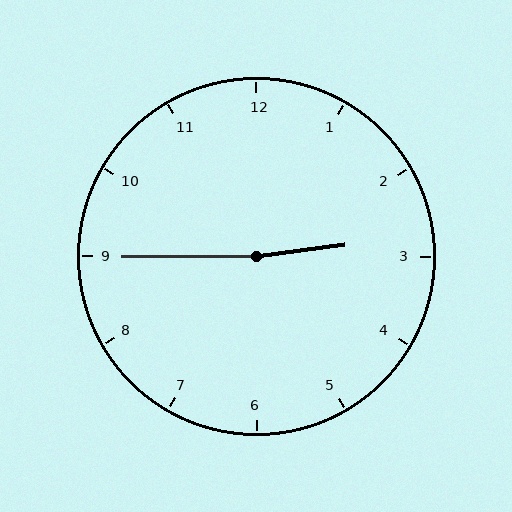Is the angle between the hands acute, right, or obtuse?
It is obtuse.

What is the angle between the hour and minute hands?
Approximately 172 degrees.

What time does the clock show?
2:45.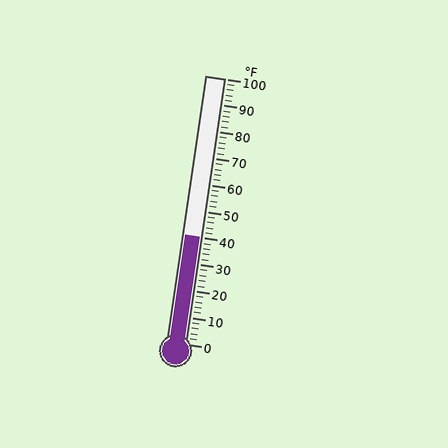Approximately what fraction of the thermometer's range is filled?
The thermometer is filled to approximately 40% of its range.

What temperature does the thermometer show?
The thermometer shows approximately 40°F.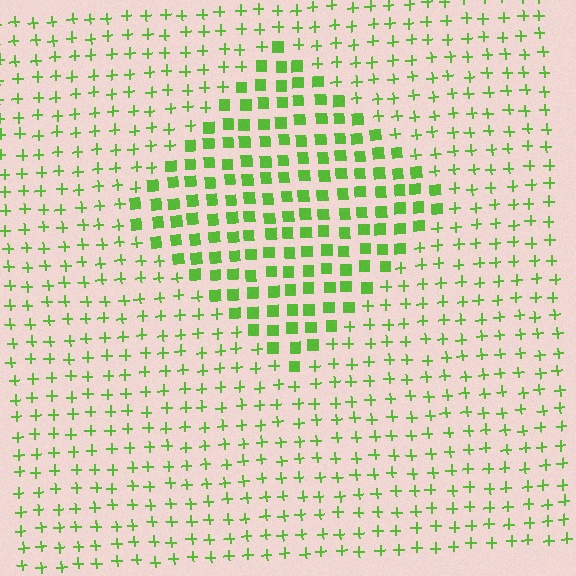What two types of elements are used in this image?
The image uses squares inside the diamond region and plus signs outside it.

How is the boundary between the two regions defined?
The boundary is defined by a change in element shape: squares inside vs. plus signs outside. All elements share the same color and spacing.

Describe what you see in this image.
The image is filled with small lime elements arranged in a uniform grid. A diamond-shaped region contains squares, while the surrounding area contains plus signs. The boundary is defined purely by the change in element shape.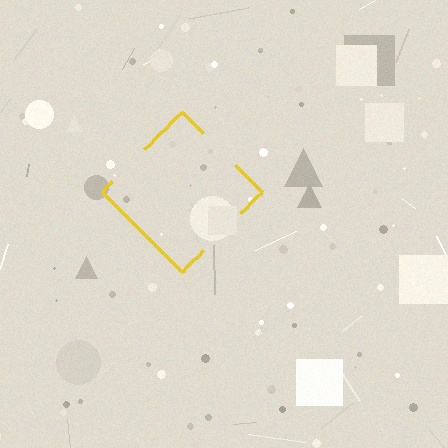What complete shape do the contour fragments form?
The contour fragments form a diamond.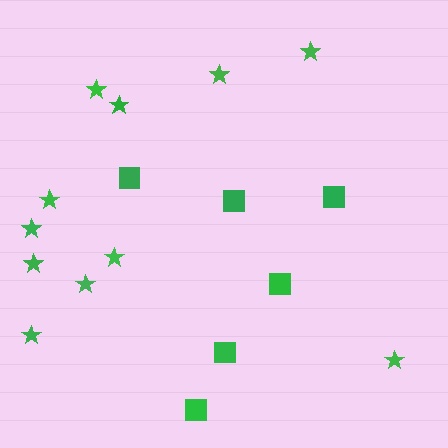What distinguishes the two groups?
There are 2 groups: one group of stars (11) and one group of squares (6).